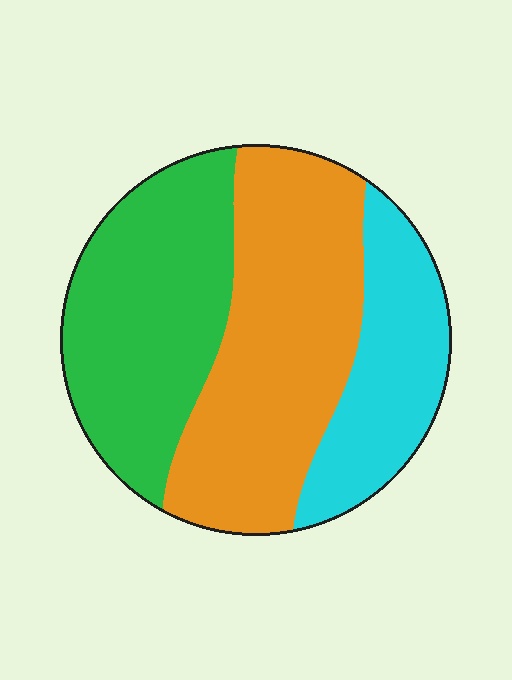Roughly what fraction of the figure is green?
Green takes up about one third (1/3) of the figure.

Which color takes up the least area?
Cyan, at roughly 20%.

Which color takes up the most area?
Orange, at roughly 40%.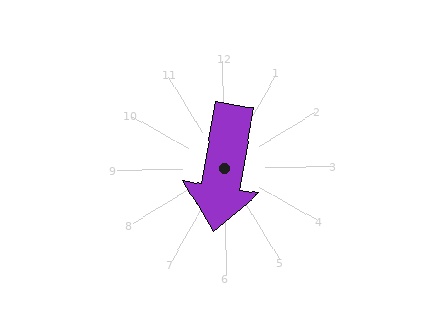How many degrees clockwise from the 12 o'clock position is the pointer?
Approximately 190 degrees.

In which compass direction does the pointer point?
South.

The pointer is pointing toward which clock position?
Roughly 6 o'clock.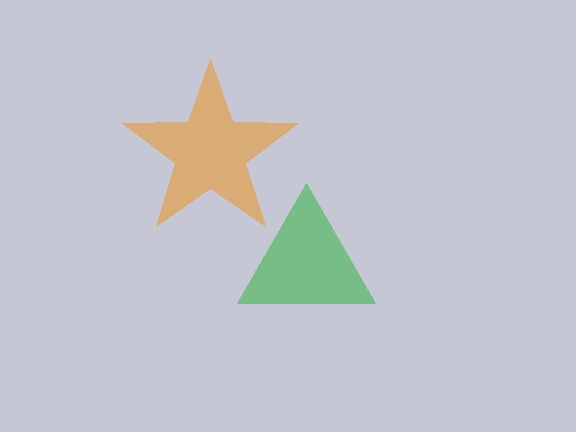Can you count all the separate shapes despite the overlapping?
Yes, there are 2 separate shapes.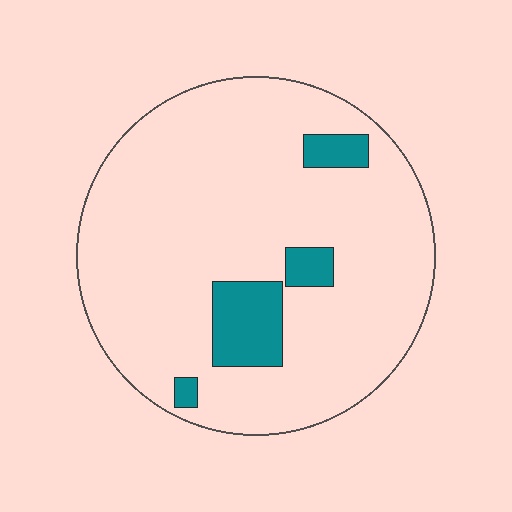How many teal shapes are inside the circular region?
4.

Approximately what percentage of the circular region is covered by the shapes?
Approximately 10%.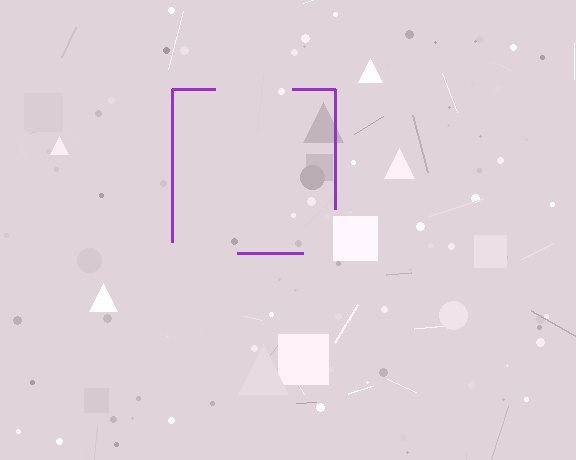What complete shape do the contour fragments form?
The contour fragments form a square.